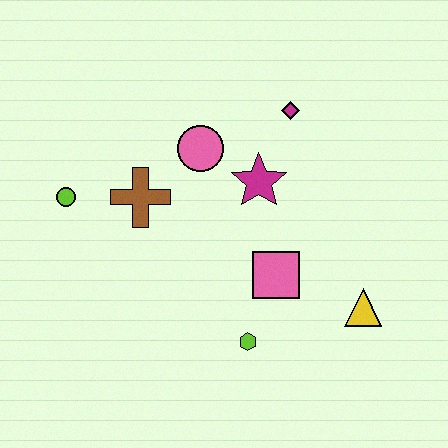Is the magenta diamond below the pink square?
No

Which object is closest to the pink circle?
The magenta star is closest to the pink circle.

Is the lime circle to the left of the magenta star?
Yes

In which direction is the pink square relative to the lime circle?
The pink square is to the right of the lime circle.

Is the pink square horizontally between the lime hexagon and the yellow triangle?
Yes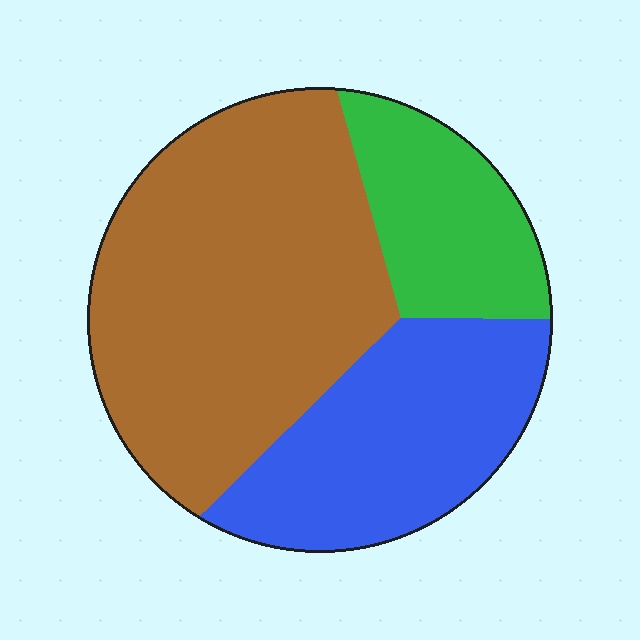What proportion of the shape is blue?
Blue covers 29% of the shape.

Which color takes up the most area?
Brown, at roughly 50%.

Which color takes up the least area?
Green, at roughly 20%.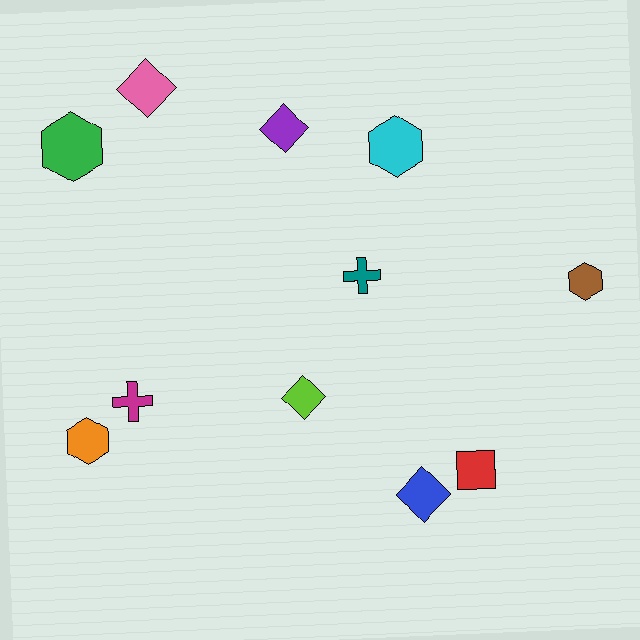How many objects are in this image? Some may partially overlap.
There are 11 objects.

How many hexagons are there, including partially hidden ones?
There are 4 hexagons.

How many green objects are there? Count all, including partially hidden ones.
There is 1 green object.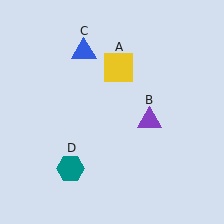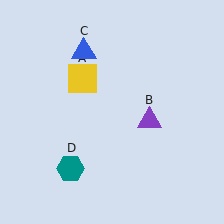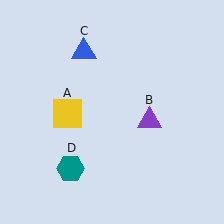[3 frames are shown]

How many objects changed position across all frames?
1 object changed position: yellow square (object A).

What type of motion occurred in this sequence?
The yellow square (object A) rotated counterclockwise around the center of the scene.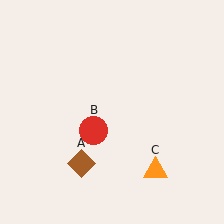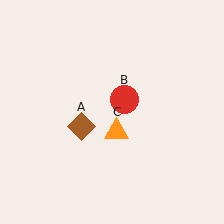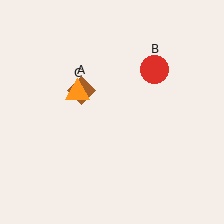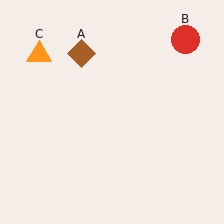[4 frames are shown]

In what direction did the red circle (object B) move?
The red circle (object B) moved up and to the right.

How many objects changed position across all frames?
3 objects changed position: brown diamond (object A), red circle (object B), orange triangle (object C).